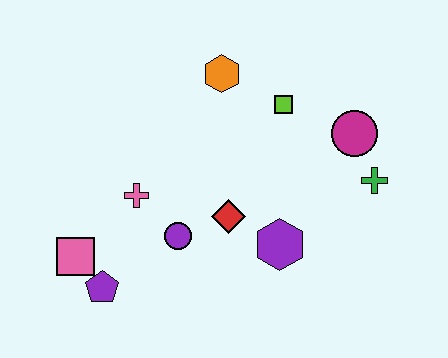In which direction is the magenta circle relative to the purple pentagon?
The magenta circle is to the right of the purple pentagon.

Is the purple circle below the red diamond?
Yes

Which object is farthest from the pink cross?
The green cross is farthest from the pink cross.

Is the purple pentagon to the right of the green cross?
No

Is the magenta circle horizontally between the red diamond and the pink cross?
No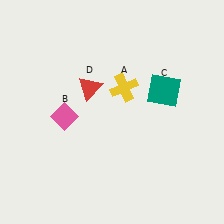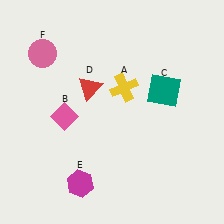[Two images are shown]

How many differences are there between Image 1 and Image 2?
There are 2 differences between the two images.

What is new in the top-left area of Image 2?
A pink circle (F) was added in the top-left area of Image 2.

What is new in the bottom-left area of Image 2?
A magenta hexagon (E) was added in the bottom-left area of Image 2.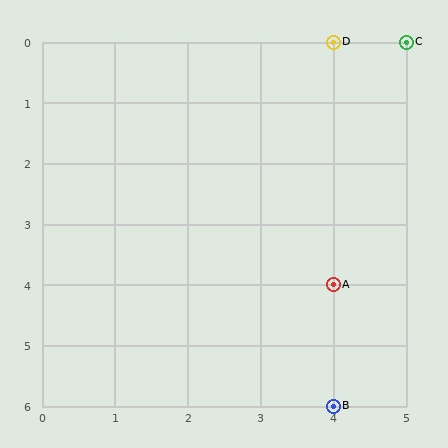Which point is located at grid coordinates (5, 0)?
Point C is at (5, 0).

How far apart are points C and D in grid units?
Points C and D are 1 column apart.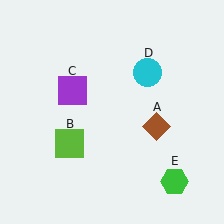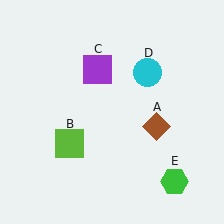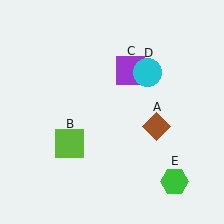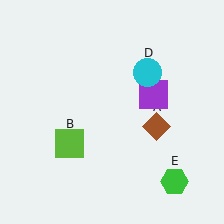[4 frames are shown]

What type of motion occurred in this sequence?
The purple square (object C) rotated clockwise around the center of the scene.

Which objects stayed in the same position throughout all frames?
Brown diamond (object A) and lime square (object B) and cyan circle (object D) and green hexagon (object E) remained stationary.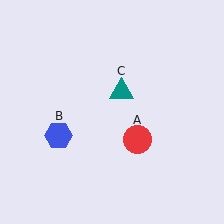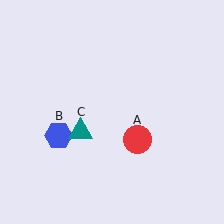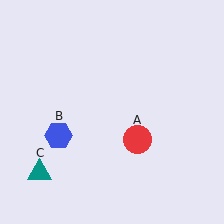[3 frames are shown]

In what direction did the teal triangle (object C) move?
The teal triangle (object C) moved down and to the left.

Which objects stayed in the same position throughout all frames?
Red circle (object A) and blue hexagon (object B) remained stationary.